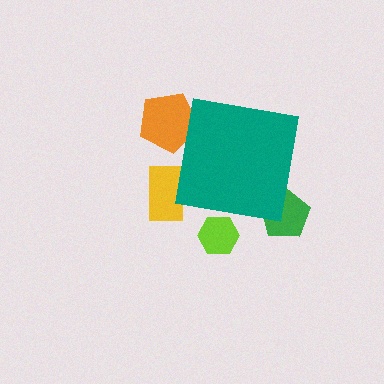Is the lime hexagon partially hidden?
Yes, the lime hexagon is partially hidden behind the teal square.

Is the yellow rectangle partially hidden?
Yes, the yellow rectangle is partially hidden behind the teal square.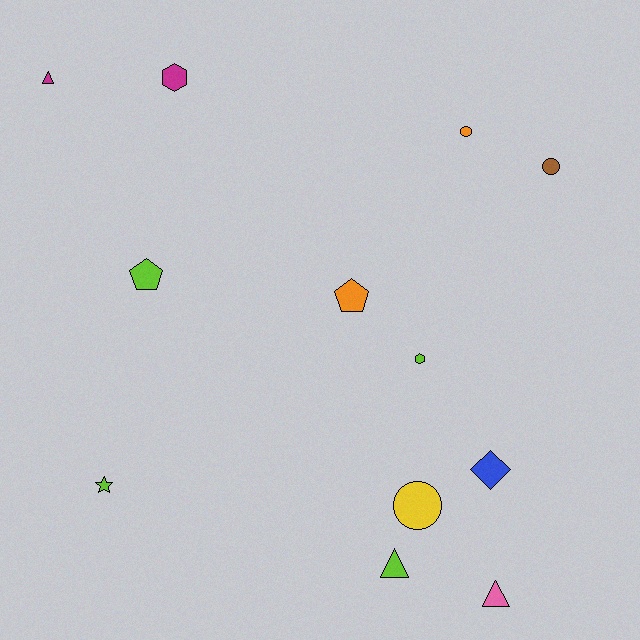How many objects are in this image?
There are 12 objects.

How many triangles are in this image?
There are 3 triangles.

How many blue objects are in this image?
There is 1 blue object.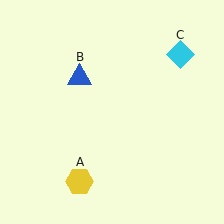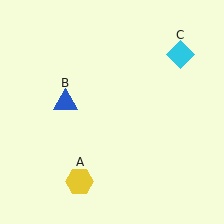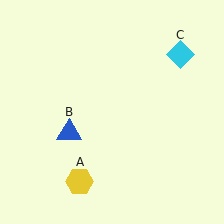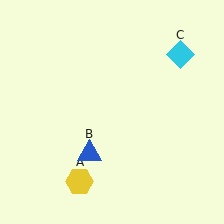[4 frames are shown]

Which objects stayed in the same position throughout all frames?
Yellow hexagon (object A) and cyan diamond (object C) remained stationary.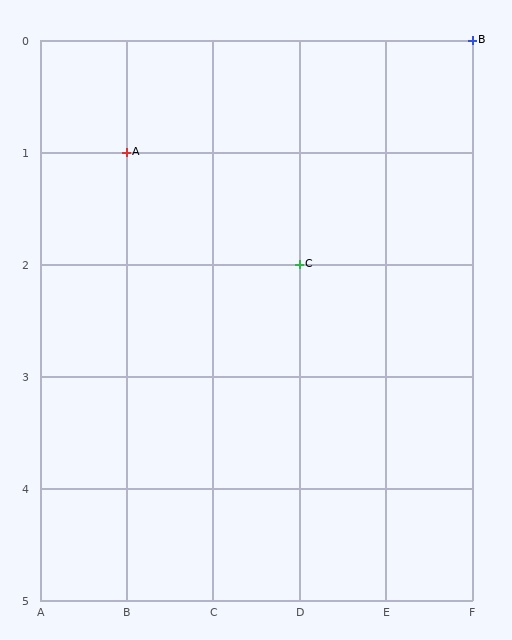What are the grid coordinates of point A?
Point A is at grid coordinates (B, 1).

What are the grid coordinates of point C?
Point C is at grid coordinates (D, 2).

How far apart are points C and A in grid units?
Points C and A are 2 columns and 1 row apart (about 2.2 grid units diagonally).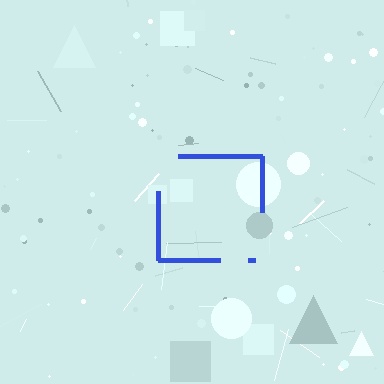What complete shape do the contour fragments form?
The contour fragments form a square.